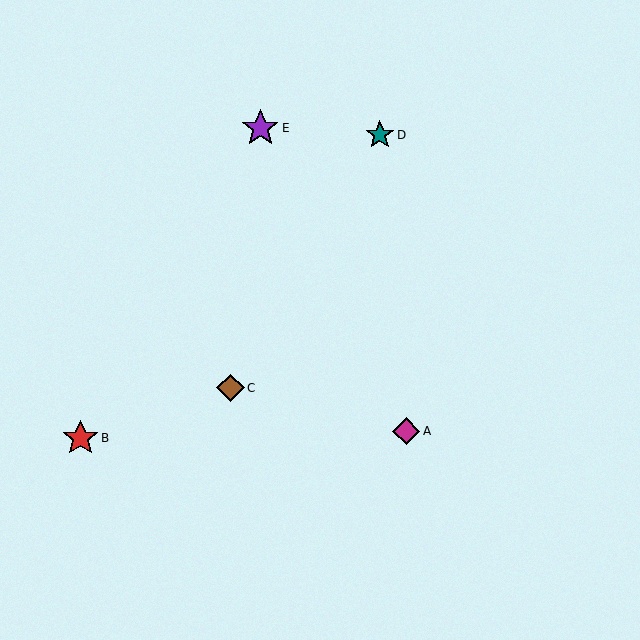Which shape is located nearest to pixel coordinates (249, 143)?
The purple star (labeled E) at (260, 128) is nearest to that location.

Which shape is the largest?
The purple star (labeled E) is the largest.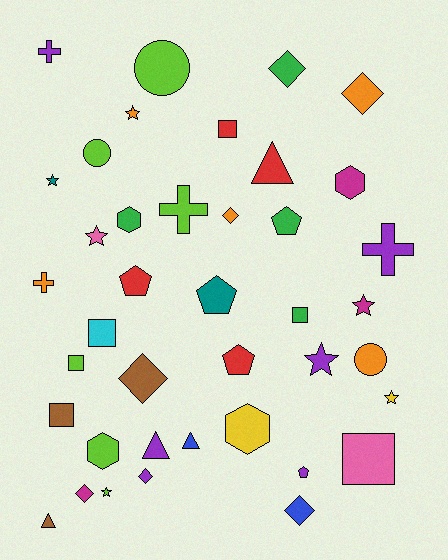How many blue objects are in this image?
There are 2 blue objects.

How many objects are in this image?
There are 40 objects.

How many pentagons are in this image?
There are 5 pentagons.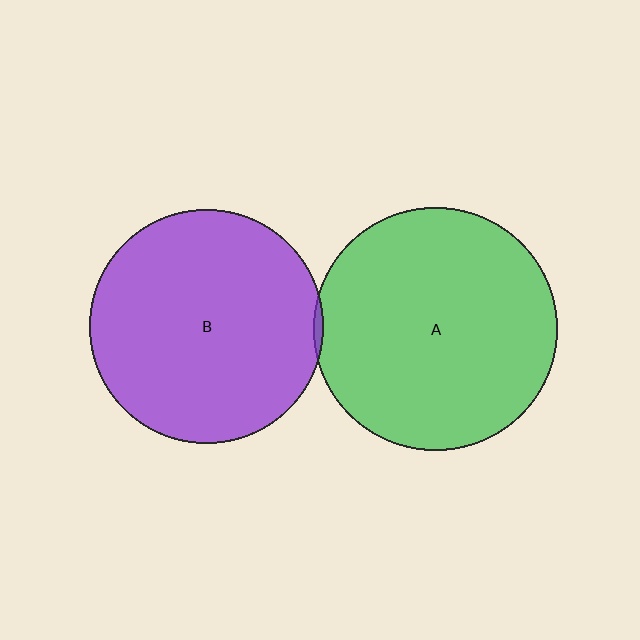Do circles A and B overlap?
Yes.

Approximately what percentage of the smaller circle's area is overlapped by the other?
Approximately 5%.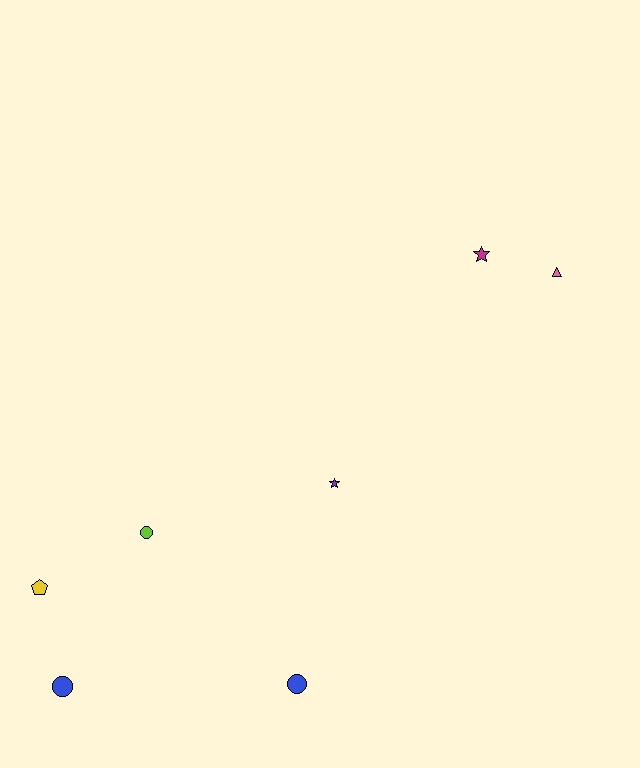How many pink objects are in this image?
There is 1 pink object.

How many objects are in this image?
There are 7 objects.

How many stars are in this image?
There are 2 stars.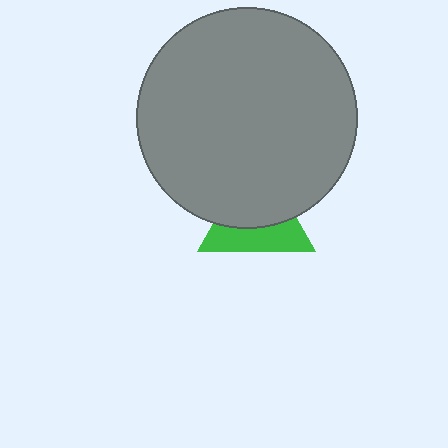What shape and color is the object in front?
The object in front is a gray circle.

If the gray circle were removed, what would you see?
You would see the complete green triangle.